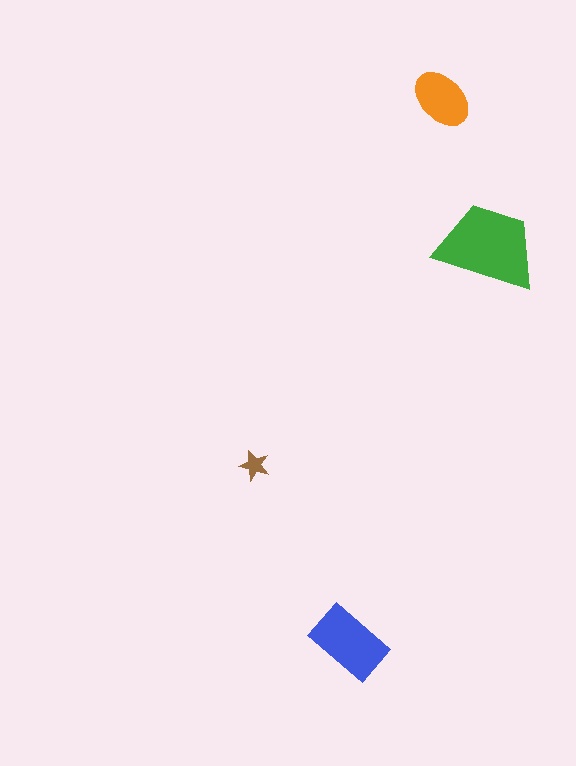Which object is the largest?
The green trapezoid.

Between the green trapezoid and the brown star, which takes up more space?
The green trapezoid.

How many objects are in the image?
There are 4 objects in the image.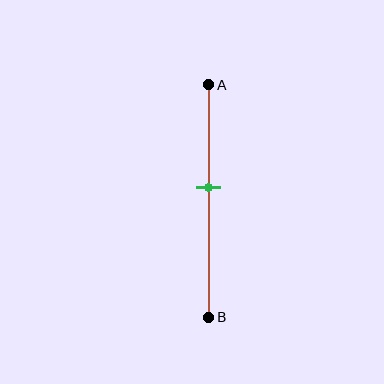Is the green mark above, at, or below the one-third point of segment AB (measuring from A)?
The green mark is below the one-third point of segment AB.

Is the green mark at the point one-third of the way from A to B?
No, the mark is at about 45% from A, not at the 33% one-third point.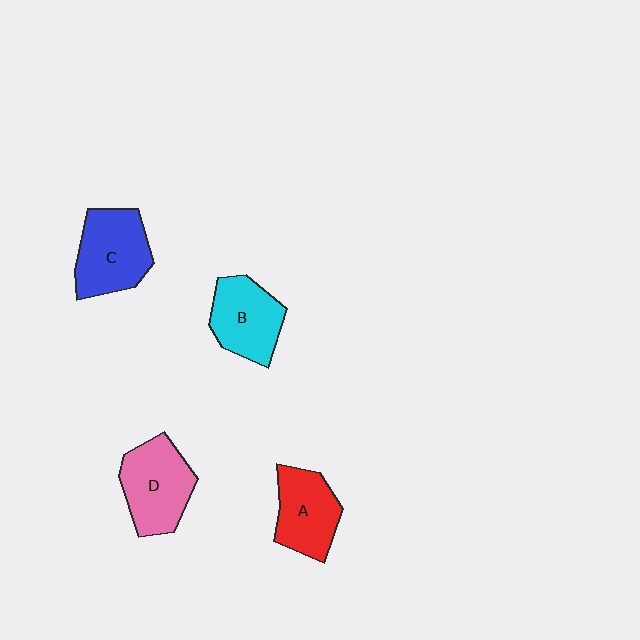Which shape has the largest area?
Shape C (blue).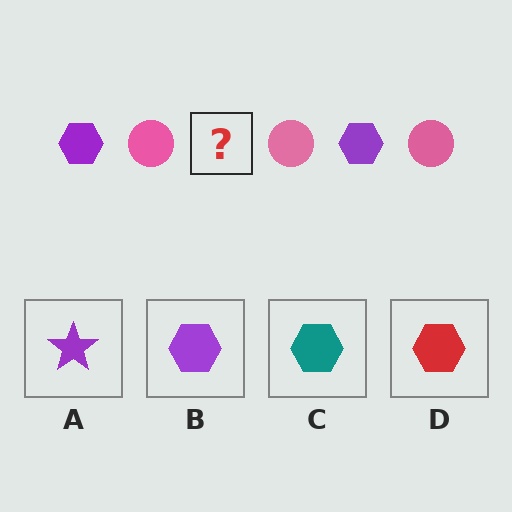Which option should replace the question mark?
Option B.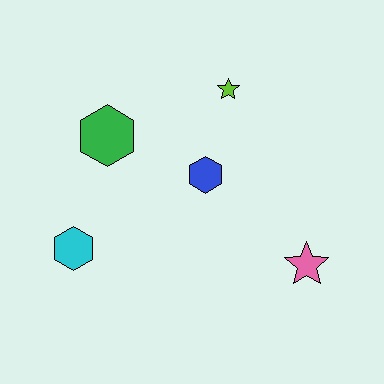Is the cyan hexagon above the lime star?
No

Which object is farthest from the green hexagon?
The pink star is farthest from the green hexagon.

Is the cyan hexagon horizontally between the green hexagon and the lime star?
No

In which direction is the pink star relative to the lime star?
The pink star is below the lime star.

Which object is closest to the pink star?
The blue hexagon is closest to the pink star.